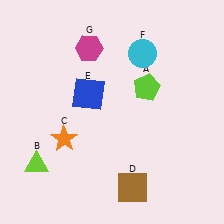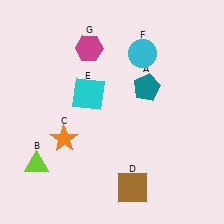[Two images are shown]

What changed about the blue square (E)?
In Image 1, E is blue. In Image 2, it changed to cyan.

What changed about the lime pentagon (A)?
In Image 1, A is lime. In Image 2, it changed to teal.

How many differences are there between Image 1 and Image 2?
There are 2 differences between the two images.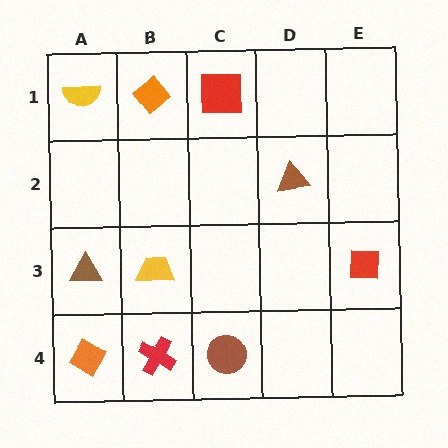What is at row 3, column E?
A red square.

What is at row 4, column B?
A red cross.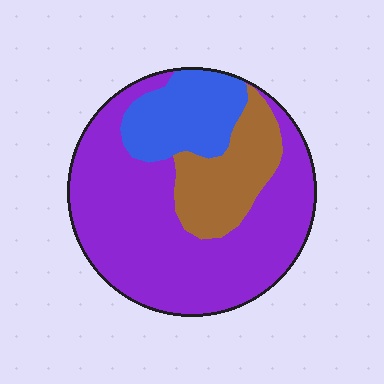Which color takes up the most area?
Purple, at roughly 65%.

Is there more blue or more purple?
Purple.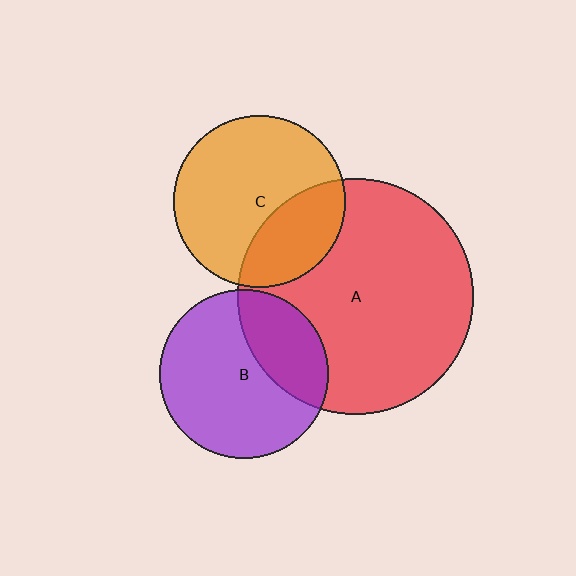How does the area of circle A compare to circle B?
Approximately 1.9 times.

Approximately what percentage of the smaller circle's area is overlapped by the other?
Approximately 30%.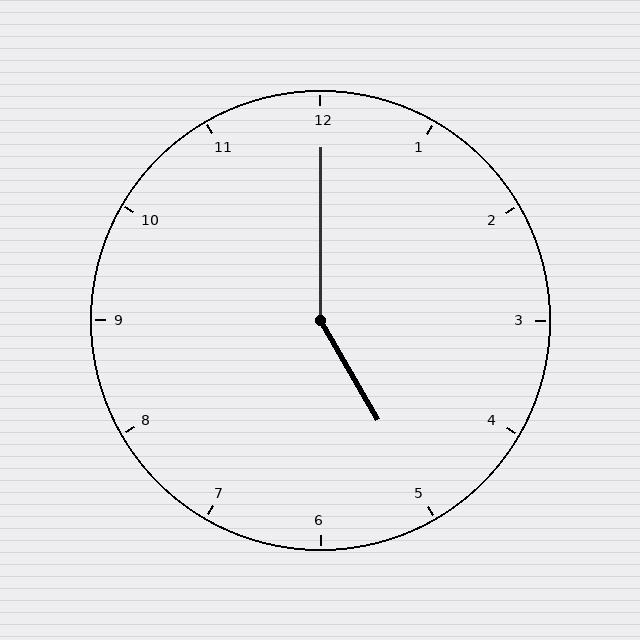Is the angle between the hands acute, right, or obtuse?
It is obtuse.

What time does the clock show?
5:00.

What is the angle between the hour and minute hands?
Approximately 150 degrees.